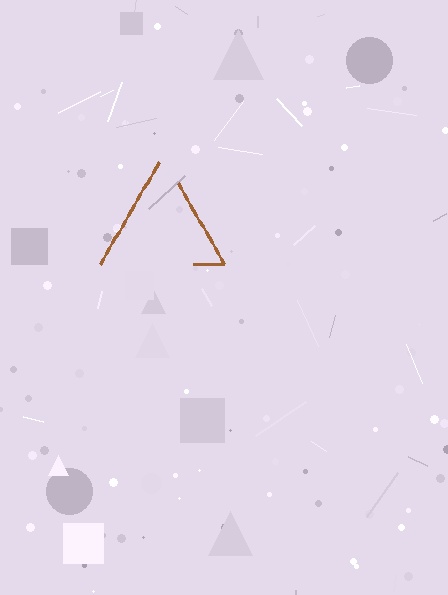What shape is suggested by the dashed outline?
The dashed outline suggests a triangle.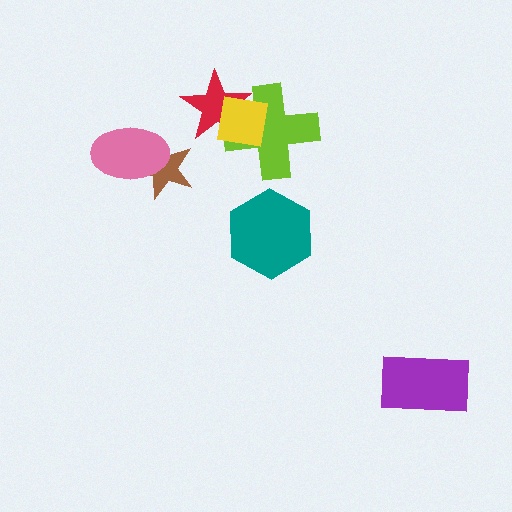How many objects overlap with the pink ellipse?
1 object overlaps with the pink ellipse.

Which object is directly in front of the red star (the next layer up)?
The lime cross is directly in front of the red star.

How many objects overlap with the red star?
2 objects overlap with the red star.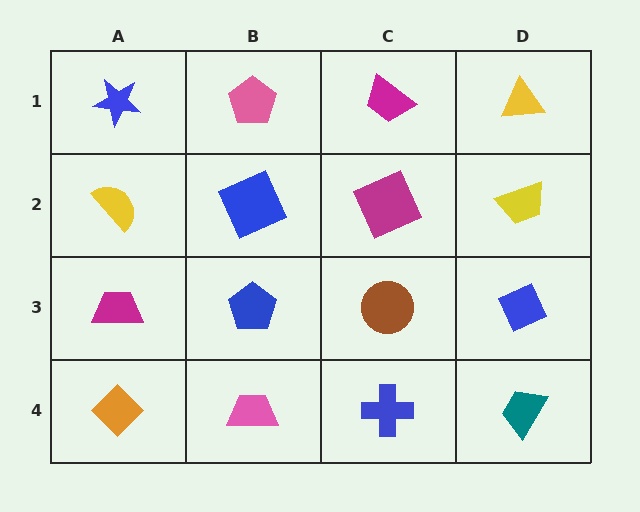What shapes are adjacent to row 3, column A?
A yellow semicircle (row 2, column A), an orange diamond (row 4, column A), a blue pentagon (row 3, column B).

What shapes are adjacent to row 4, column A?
A magenta trapezoid (row 3, column A), a pink trapezoid (row 4, column B).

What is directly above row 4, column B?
A blue pentagon.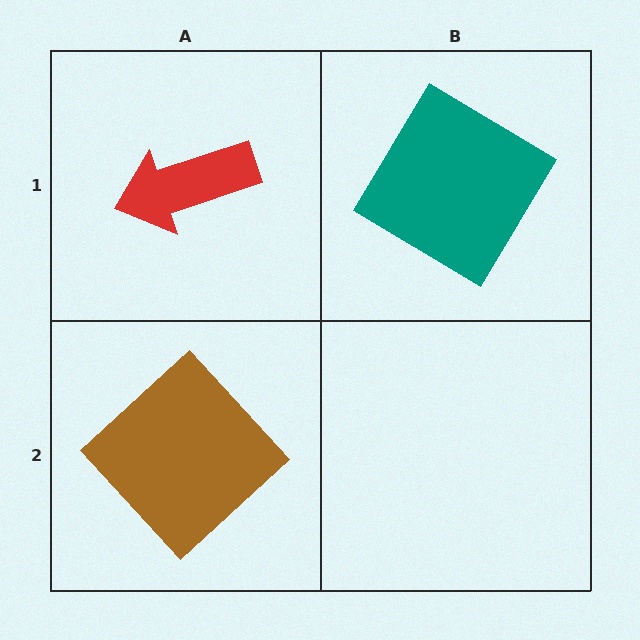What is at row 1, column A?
A red arrow.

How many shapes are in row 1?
2 shapes.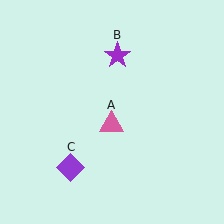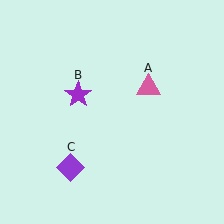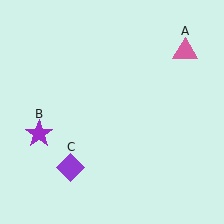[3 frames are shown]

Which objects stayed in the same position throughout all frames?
Purple diamond (object C) remained stationary.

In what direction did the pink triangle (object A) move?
The pink triangle (object A) moved up and to the right.